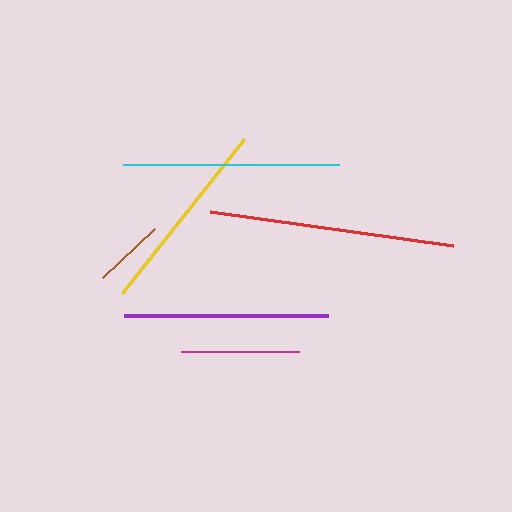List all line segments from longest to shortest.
From longest to shortest: red, cyan, purple, yellow, magenta, brown.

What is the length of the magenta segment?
The magenta segment is approximately 118 pixels long.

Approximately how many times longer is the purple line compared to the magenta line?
The purple line is approximately 1.7 times the length of the magenta line.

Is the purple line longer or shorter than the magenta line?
The purple line is longer than the magenta line.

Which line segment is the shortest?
The brown line is the shortest at approximately 71 pixels.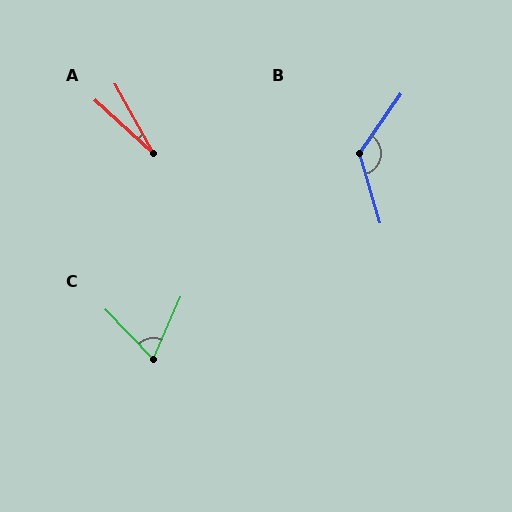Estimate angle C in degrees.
Approximately 67 degrees.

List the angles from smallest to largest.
A (19°), C (67°), B (128°).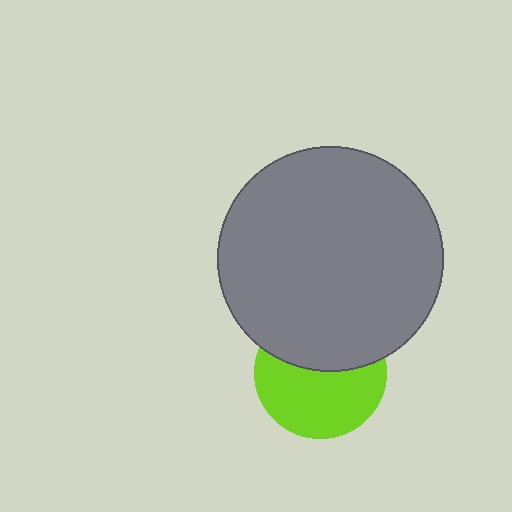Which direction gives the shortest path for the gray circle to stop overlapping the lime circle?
Moving up gives the shortest separation.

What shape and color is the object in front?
The object in front is a gray circle.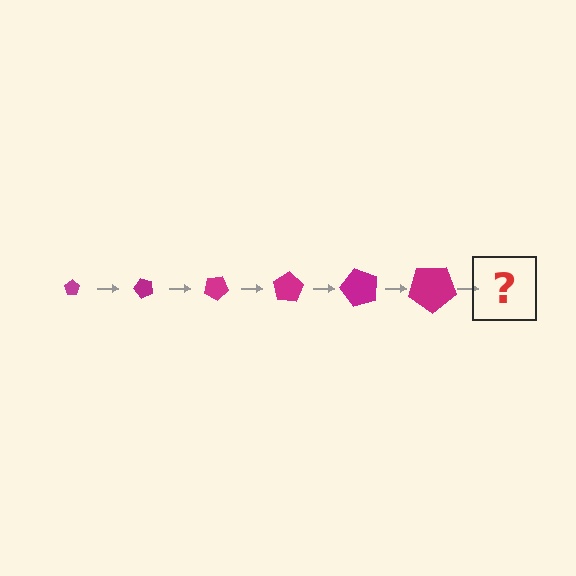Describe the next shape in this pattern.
It should be a pentagon, larger than the previous one and rotated 300 degrees from the start.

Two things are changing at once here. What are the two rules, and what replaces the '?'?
The two rules are that the pentagon grows larger each step and it rotates 50 degrees each step. The '?' should be a pentagon, larger than the previous one and rotated 300 degrees from the start.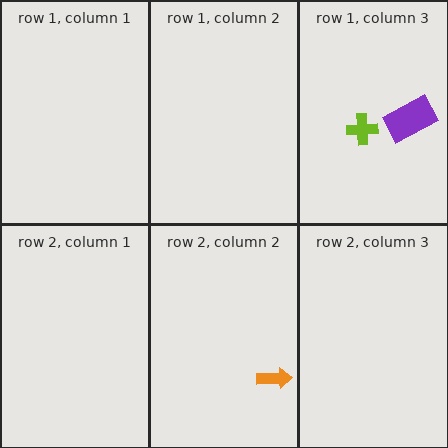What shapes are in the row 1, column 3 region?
The lime cross, the purple rectangle.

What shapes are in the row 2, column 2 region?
The orange arrow.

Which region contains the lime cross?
The row 1, column 3 region.